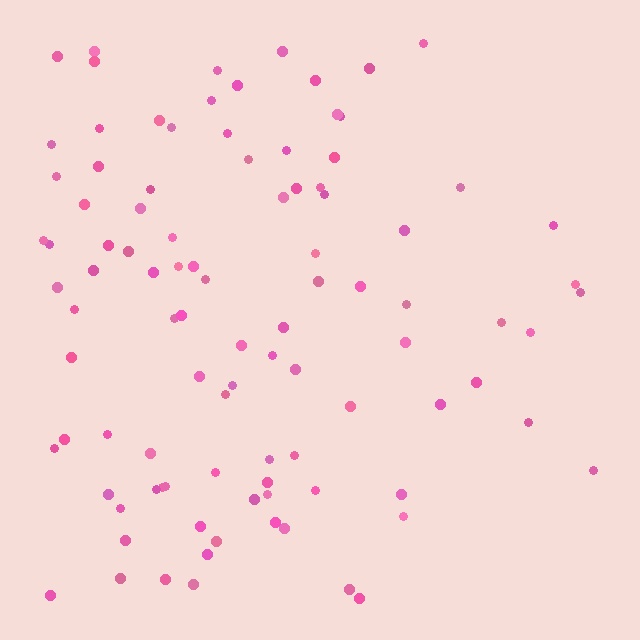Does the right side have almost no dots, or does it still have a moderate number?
Still a moderate number, just noticeably fewer than the left.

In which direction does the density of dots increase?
From right to left, with the left side densest.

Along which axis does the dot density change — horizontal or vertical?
Horizontal.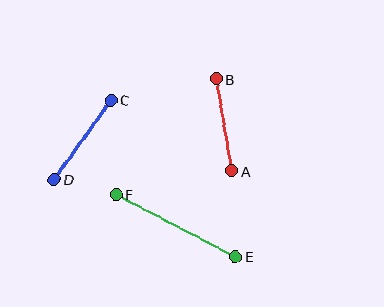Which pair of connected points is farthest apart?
Points E and F are farthest apart.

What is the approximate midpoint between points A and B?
The midpoint is at approximately (224, 125) pixels.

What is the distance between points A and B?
The distance is approximately 93 pixels.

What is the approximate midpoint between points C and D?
The midpoint is at approximately (83, 140) pixels.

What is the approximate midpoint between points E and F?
The midpoint is at approximately (176, 225) pixels.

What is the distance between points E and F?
The distance is approximately 135 pixels.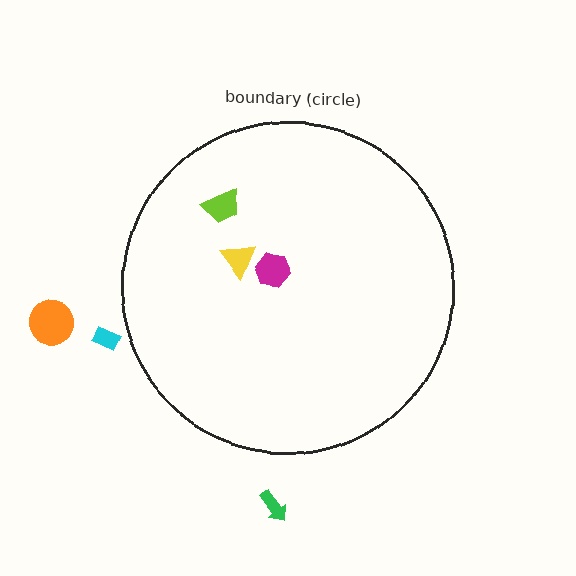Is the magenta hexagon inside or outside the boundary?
Inside.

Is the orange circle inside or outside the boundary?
Outside.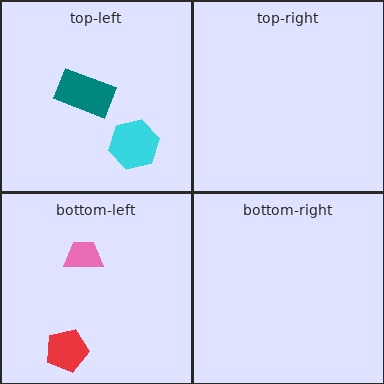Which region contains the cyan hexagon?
The top-left region.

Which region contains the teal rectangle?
The top-left region.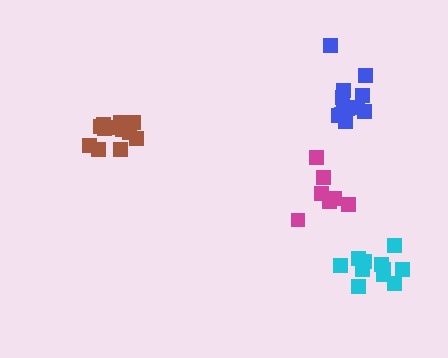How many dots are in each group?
Group 1: 12 dots, Group 2: 8 dots, Group 3: 11 dots, Group 4: 12 dots (43 total).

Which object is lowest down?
The cyan cluster is bottommost.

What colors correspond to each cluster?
The clusters are colored: brown, magenta, cyan, blue.